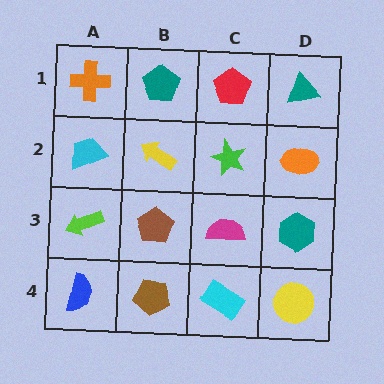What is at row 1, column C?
A red pentagon.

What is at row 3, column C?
A magenta semicircle.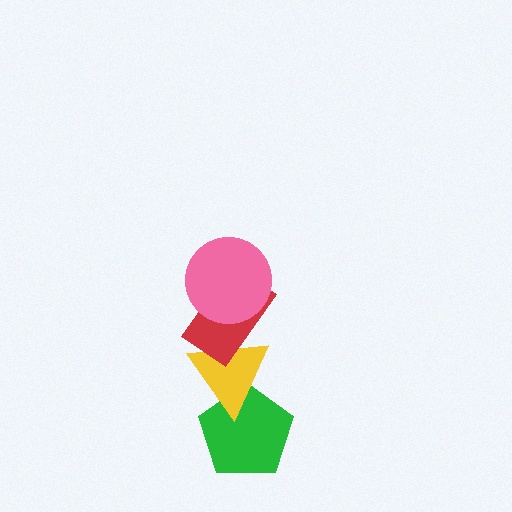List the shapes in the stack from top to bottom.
From top to bottom: the pink circle, the red rectangle, the yellow triangle, the green pentagon.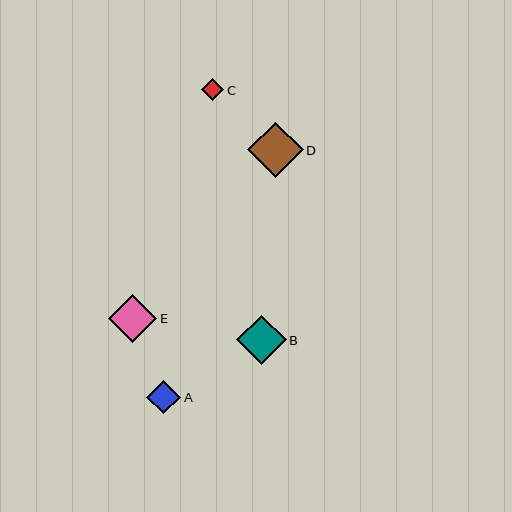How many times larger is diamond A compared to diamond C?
Diamond A is approximately 1.5 times the size of diamond C.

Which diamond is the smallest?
Diamond C is the smallest with a size of approximately 22 pixels.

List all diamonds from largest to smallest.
From largest to smallest: D, B, E, A, C.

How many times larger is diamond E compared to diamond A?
Diamond E is approximately 1.4 times the size of diamond A.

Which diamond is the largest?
Diamond D is the largest with a size of approximately 55 pixels.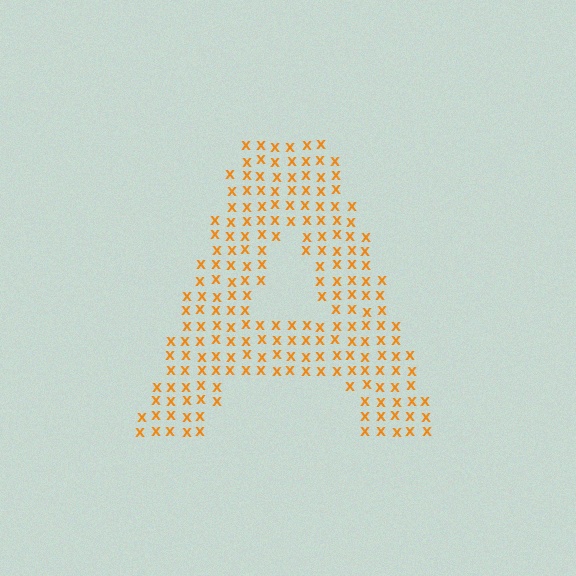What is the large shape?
The large shape is the letter A.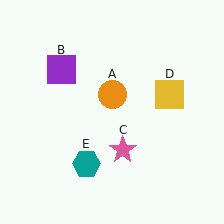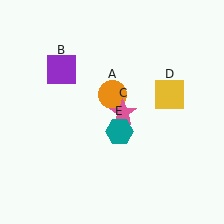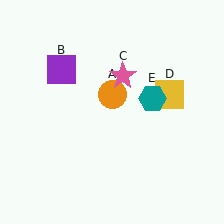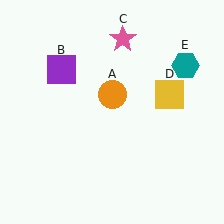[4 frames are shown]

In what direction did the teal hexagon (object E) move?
The teal hexagon (object E) moved up and to the right.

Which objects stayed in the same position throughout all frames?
Orange circle (object A) and purple square (object B) and yellow square (object D) remained stationary.